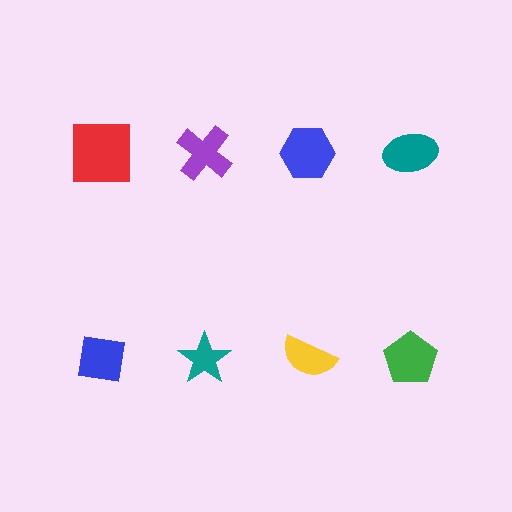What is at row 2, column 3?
A yellow semicircle.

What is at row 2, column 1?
A blue square.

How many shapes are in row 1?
4 shapes.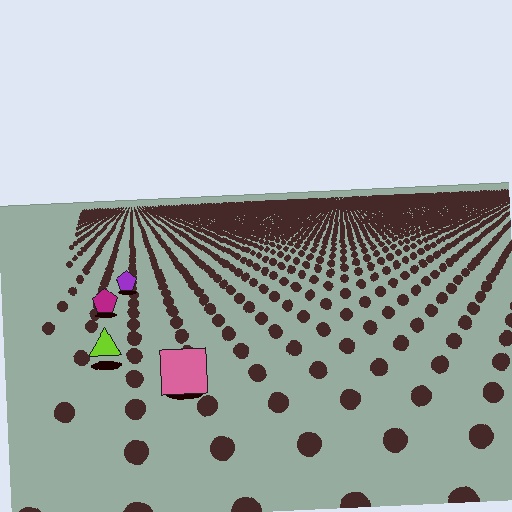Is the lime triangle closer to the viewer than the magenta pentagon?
Yes. The lime triangle is closer — you can tell from the texture gradient: the ground texture is coarser near it.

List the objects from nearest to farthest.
From nearest to farthest: the pink square, the lime triangle, the magenta pentagon, the purple pentagon.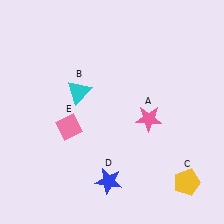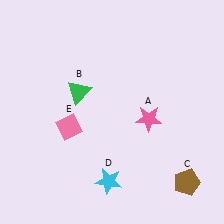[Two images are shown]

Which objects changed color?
B changed from cyan to green. C changed from yellow to brown. D changed from blue to cyan.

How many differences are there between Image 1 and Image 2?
There are 3 differences between the two images.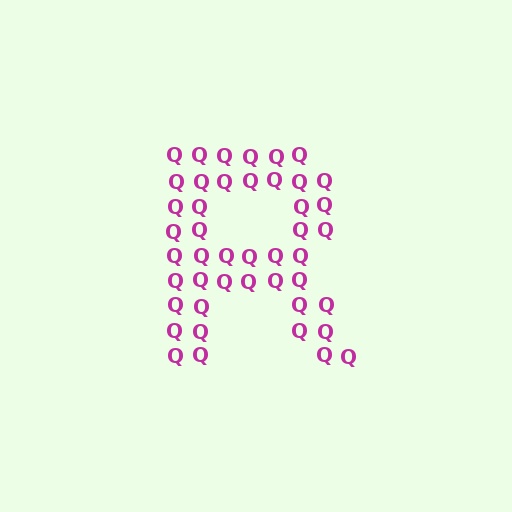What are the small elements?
The small elements are letter Q's.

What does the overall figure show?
The overall figure shows the letter R.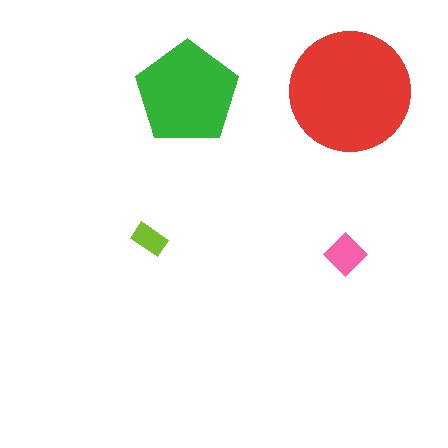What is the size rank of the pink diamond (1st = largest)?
3rd.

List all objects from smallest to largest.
The lime rectangle, the pink diamond, the green pentagon, the red circle.